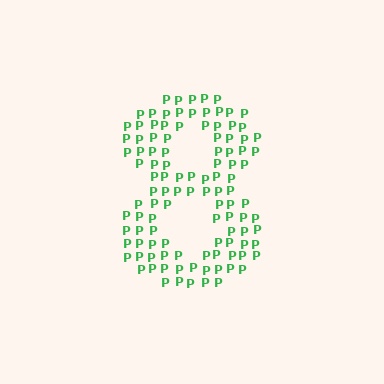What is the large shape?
The large shape is the digit 8.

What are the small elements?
The small elements are letter P's.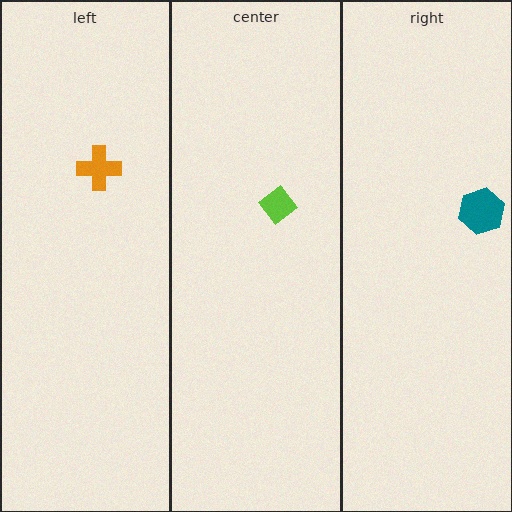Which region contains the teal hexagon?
The right region.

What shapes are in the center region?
The lime diamond.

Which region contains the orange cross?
The left region.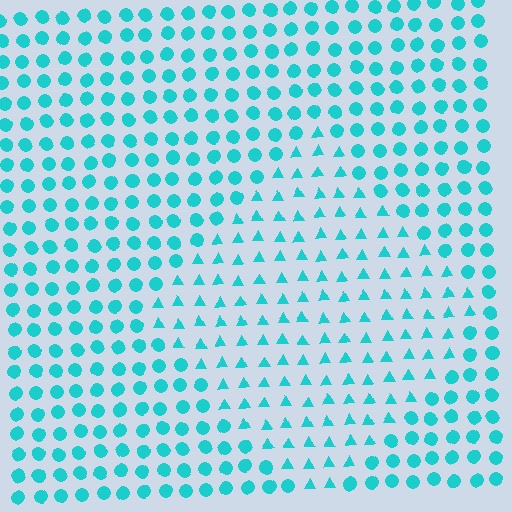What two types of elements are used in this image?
The image uses triangles inside the diamond region and circles outside it.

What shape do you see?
I see a diamond.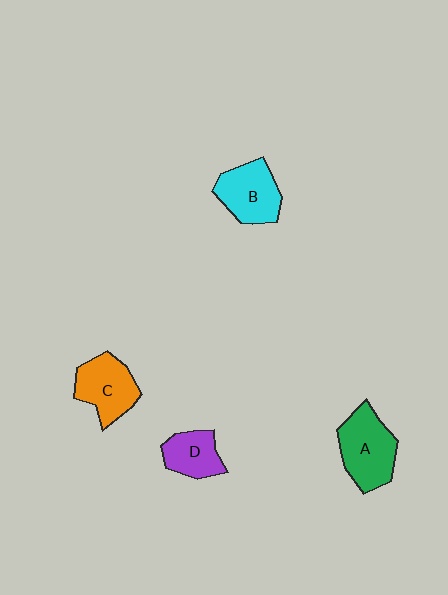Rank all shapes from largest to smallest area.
From largest to smallest: A (green), B (cyan), C (orange), D (purple).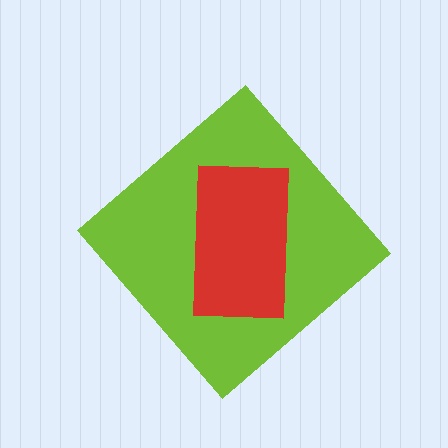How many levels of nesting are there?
2.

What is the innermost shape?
The red rectangle.